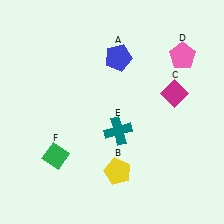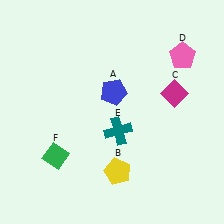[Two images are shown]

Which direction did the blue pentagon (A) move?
The blue pentagon (A) moved down.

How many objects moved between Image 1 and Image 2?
1 object moved between the two images.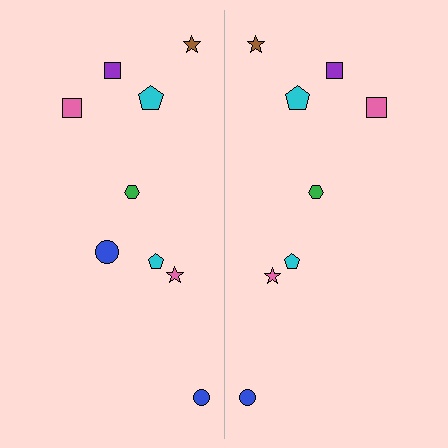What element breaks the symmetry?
A blue circle is missing from the right side.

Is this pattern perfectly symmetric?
No, the pattern is not perfectly symmetric. A blue circle is missing from the right side.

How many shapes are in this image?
There are 17 shapes in this image.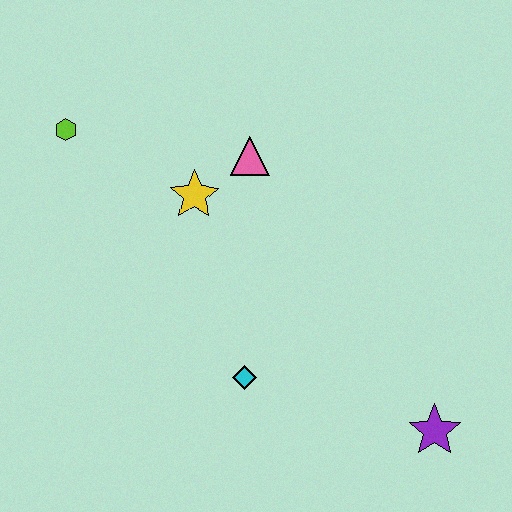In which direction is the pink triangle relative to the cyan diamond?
The pink triangle is above the cyan diamond.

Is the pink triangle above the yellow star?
Yes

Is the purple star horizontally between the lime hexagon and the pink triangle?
No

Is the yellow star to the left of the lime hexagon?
No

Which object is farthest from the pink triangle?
The purple star is farthest from the pink triangle.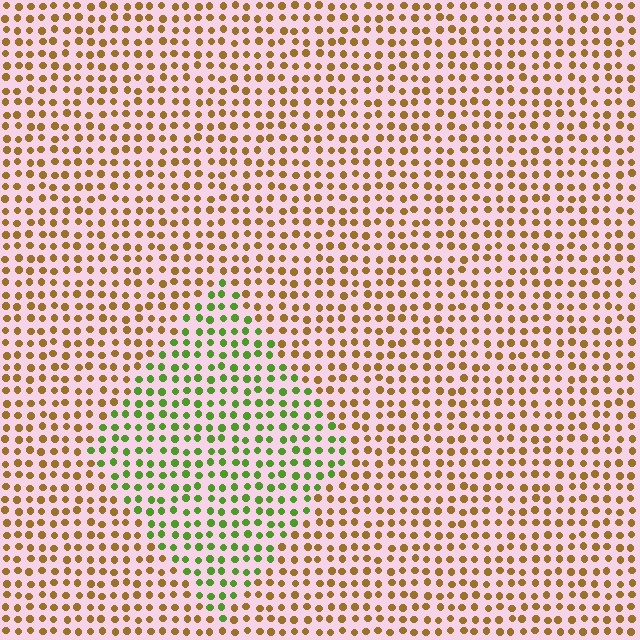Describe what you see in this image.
The image is filled with small brown elements in a uniform arrangement. A diamond-shaped region is visible where the elements are tinted to a slightly different hue, forming a subtle color boundary.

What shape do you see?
I see a diamond.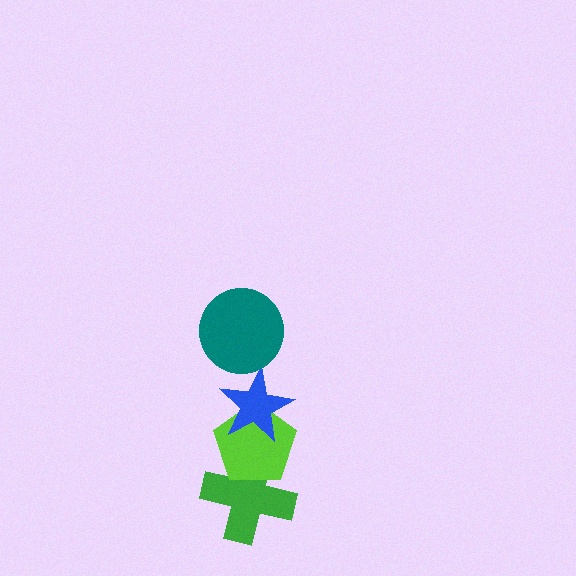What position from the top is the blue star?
The blue star is 2nd from the top.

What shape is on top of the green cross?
The lime pentagon is on top of the green cross.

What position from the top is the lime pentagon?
The lime pentagon is 3rd from the top.